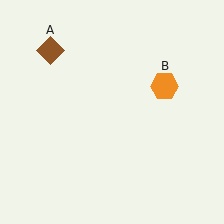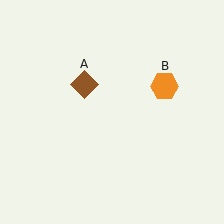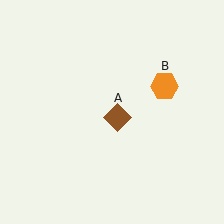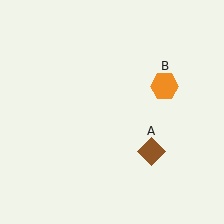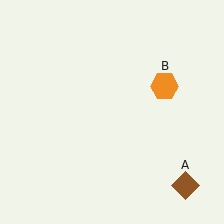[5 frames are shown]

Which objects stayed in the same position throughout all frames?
Orange hexagon (object B) remained stationary.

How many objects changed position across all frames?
1 object changed position: brown diamond (object A).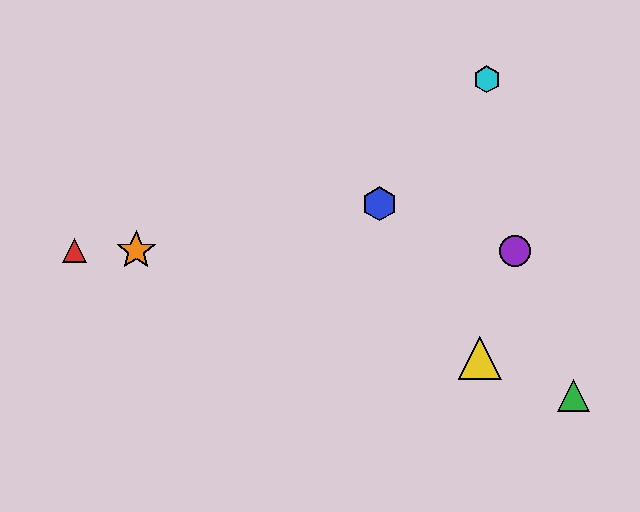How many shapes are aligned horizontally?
3 shapes (the red triangle, the purple circle, the orange star) are aligned horizontally.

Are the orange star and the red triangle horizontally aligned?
Yes, both are at y≈251.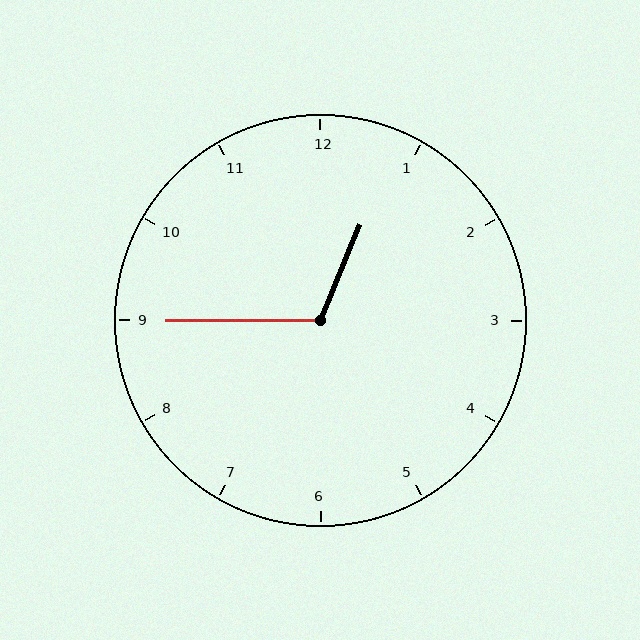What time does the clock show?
12:45.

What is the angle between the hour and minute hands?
Approximately 112 degrees.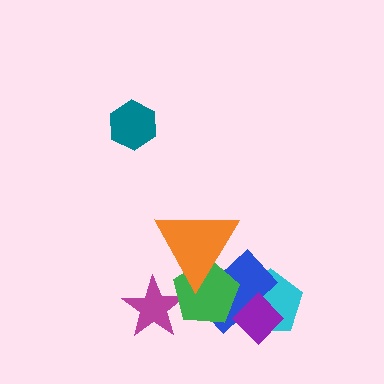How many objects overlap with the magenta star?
1 object overlaps with the magenta star.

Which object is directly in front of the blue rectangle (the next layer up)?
The green pentagon is directly in front of the blue rectangle.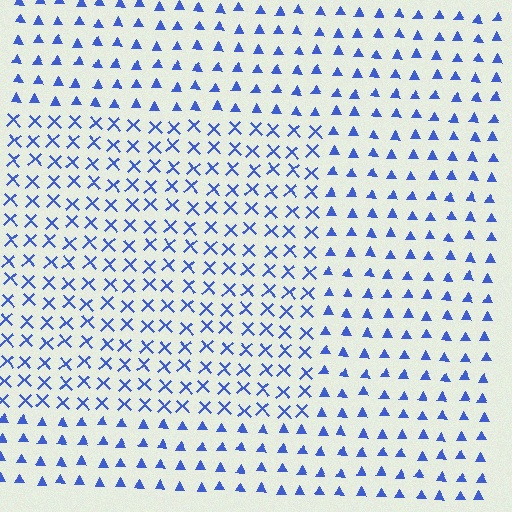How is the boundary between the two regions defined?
The boundary is defined by a change in element shape: X marks inside vs. triangles outside. All elements share the same color and spacing.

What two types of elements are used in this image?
The image uses X marks inside the rectangle region and triangles outside it.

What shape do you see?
I see a rectangle.